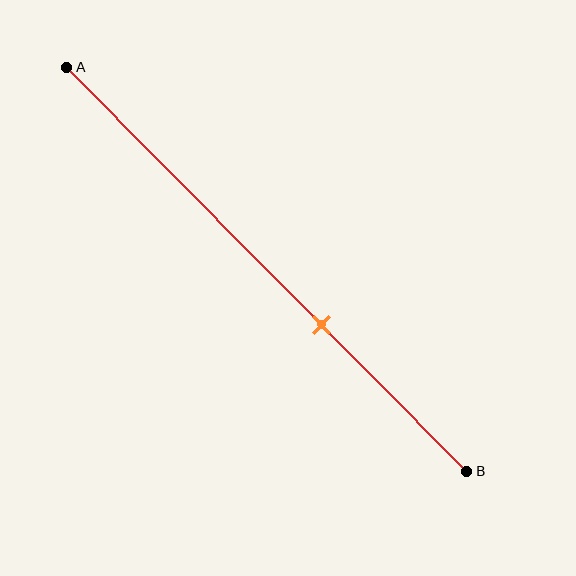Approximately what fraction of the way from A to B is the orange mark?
The orange mark is approximately 65% of the way from A to B.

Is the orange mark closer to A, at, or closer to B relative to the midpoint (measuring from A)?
The orange mark is closer to point B than the midpoint of segment AB.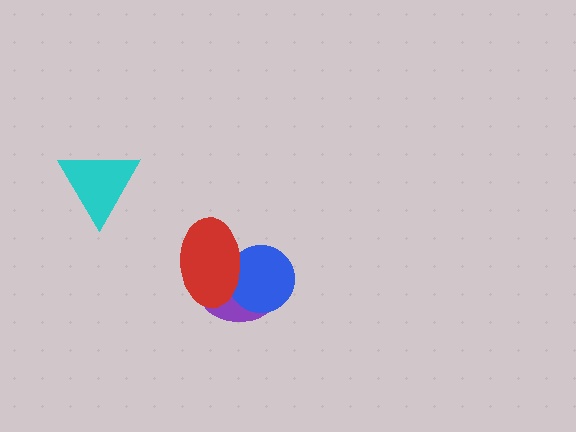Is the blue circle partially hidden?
Yes, it is partially covered by another shape.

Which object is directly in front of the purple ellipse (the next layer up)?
The blue circle is directly in front of the purple ellipse.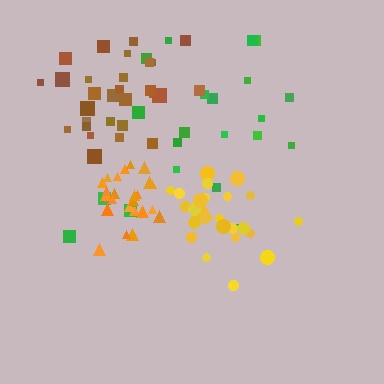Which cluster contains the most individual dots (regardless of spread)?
Brown (29).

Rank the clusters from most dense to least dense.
orange, yellow, brown, green.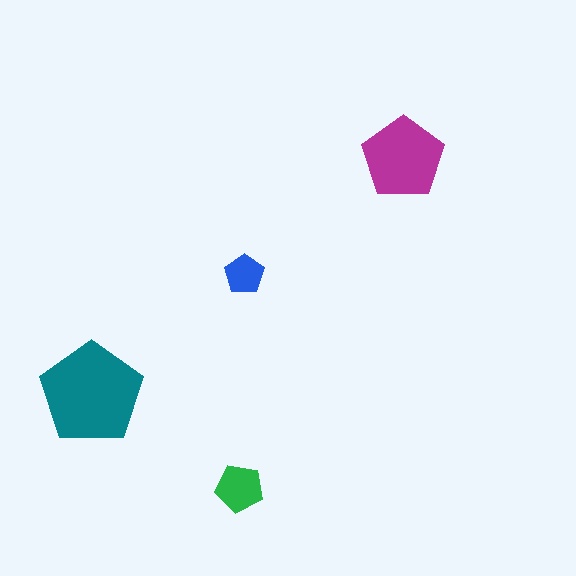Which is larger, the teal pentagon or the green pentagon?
The teal one.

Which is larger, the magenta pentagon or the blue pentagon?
The magenta one.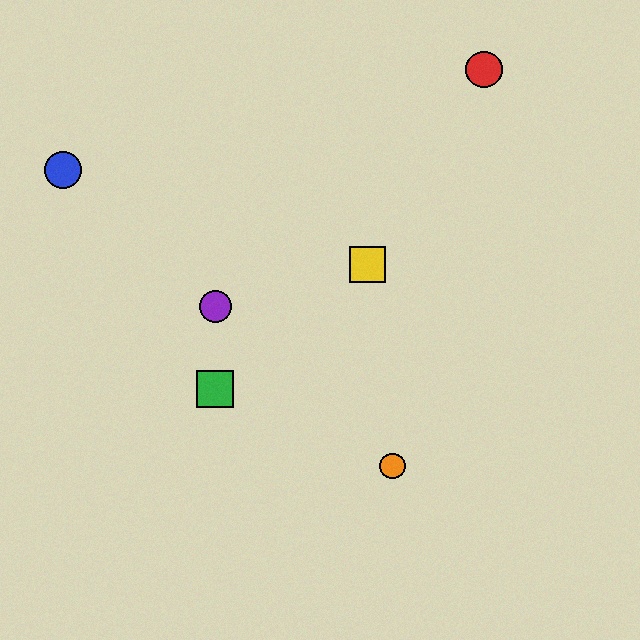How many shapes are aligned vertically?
2 shapes (the green square, the purple circle) are aligned vertically.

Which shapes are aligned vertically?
The green square, the purple circle are aligned vertically.